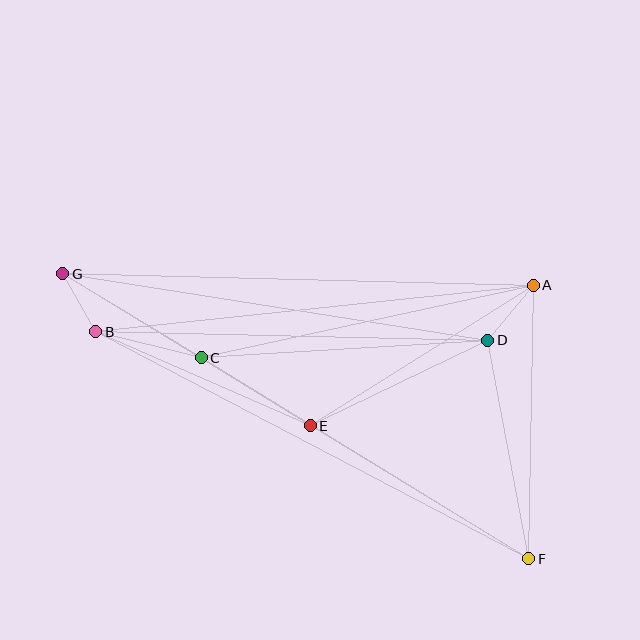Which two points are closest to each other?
Points B and G are closest to each other.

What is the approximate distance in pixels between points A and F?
The distance between A and F is approximately 273 pixels.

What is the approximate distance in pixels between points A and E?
The distance between A and E is approximately 263 pixels.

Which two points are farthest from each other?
Points F and G are farthest from each other.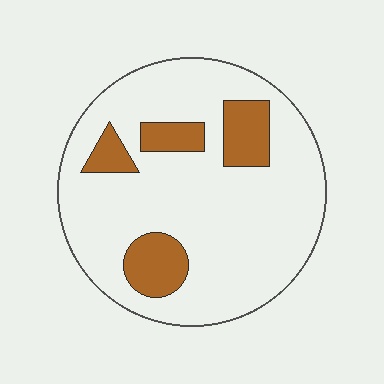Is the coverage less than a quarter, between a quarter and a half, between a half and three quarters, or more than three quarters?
Less than a quarter.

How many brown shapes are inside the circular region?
4.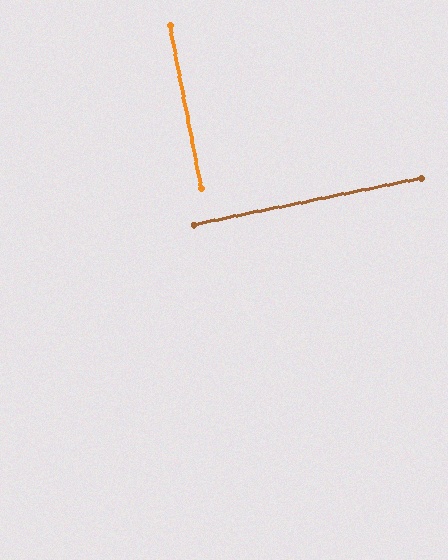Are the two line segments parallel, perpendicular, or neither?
Perpendicular — they meet at approximately 89°.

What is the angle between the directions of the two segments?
Approximately 89 degrees.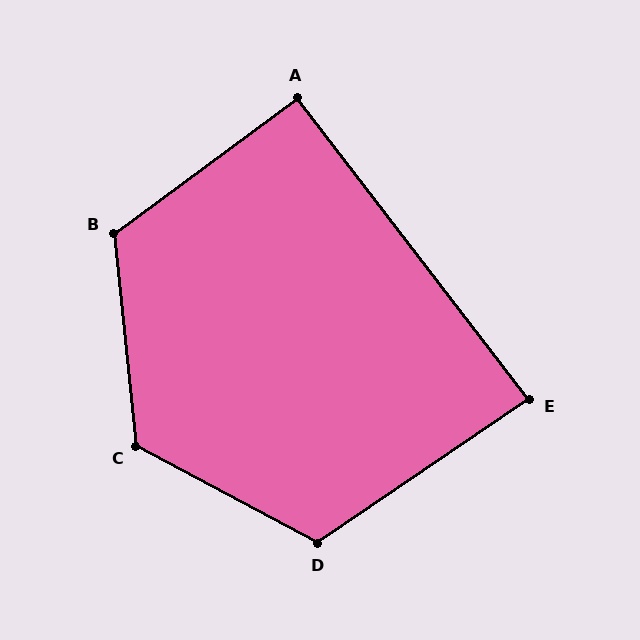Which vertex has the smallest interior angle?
E, at approximately 87 degrees.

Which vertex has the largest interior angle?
C, at approximately 124 degrees.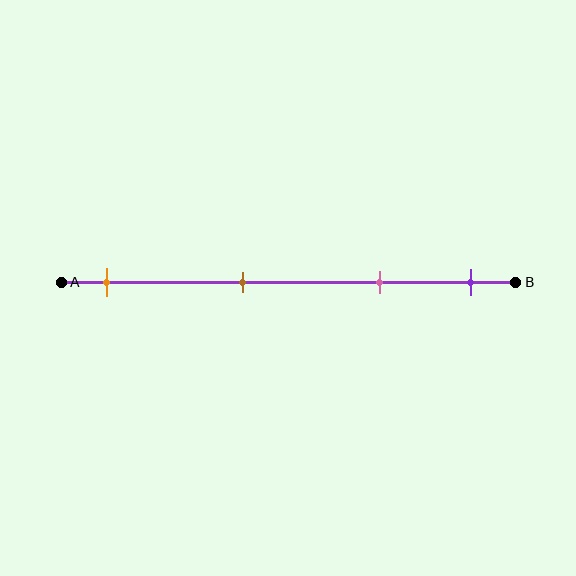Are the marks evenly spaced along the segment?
No, the marks are not evenly spaced.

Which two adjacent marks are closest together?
The pink and purple marks are the closest adjacent pair.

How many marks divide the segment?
There are 4 marks dividing the segment.